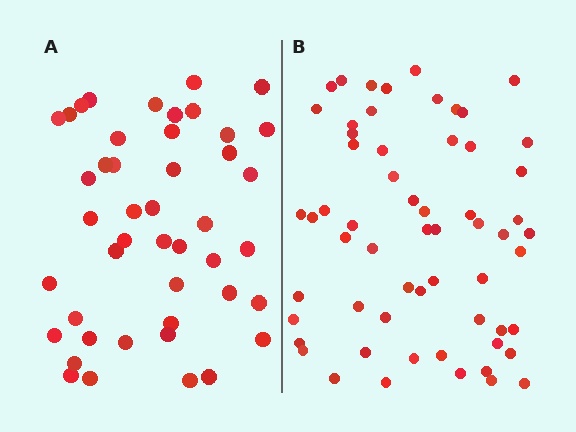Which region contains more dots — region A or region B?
Region B (the right region) has more dots.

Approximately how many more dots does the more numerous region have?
Region B has approximately 15 more dots than region A.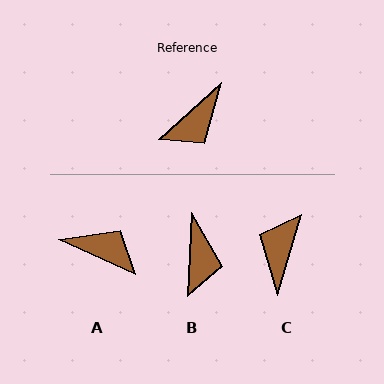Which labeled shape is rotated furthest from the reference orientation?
C, about 149 degrees away.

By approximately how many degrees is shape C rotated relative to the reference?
Approximately 149 degrees clockwise.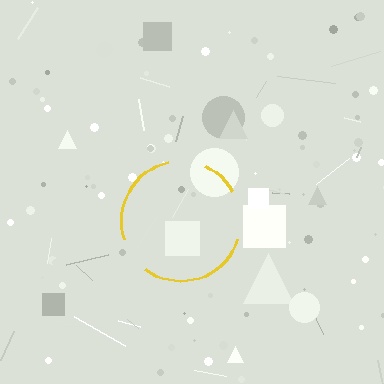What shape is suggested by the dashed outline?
The dashed outline suggests a circle.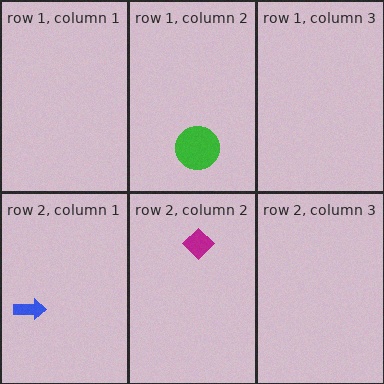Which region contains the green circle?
The row 1, column 2 region.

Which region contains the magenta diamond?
The row 2, column 2 region.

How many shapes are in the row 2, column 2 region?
1.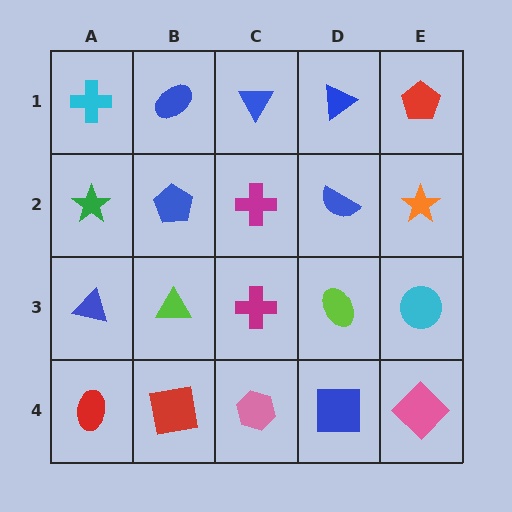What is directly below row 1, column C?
A magenta cross.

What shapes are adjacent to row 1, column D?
A blue semicircle (row 2, column D), a blue triangle (row 1, column C), a red pentagon (row 1, column E).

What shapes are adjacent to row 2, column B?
A blue ellipse (row 1, column B), a lime triangle (row 3, column B), a green star (row 2, column A), a magenta cross (row 2, column C).